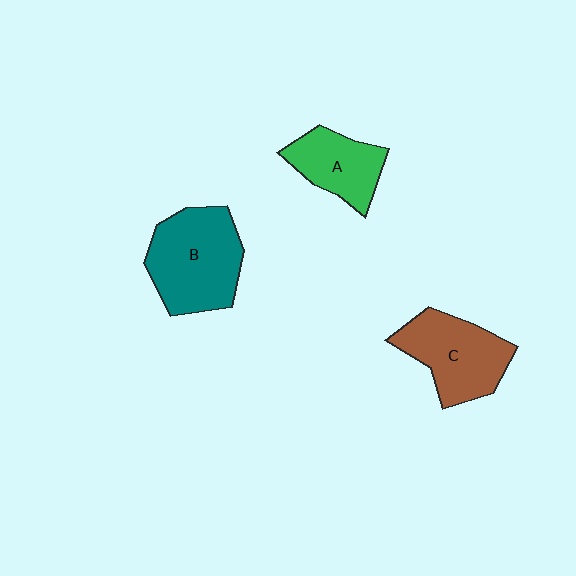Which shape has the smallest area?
Shape A (green).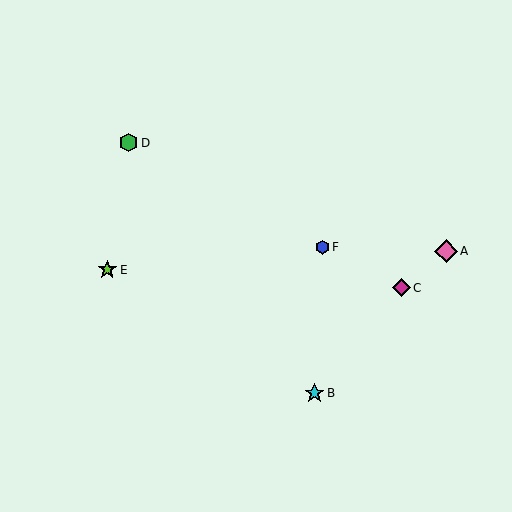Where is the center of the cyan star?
The center of the cyan star is at (315, 393).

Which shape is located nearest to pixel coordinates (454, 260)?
The pink diamond (labeled A) at (446, 251) is nearest to that location.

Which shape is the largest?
The pink diamond (labeled A) is the largest.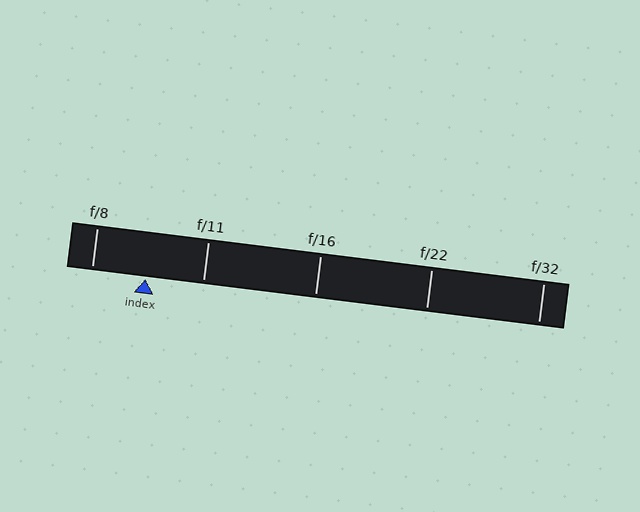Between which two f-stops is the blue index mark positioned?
The index mark is between f/8 and f/11.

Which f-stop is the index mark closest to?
The index mark is closest to f/8.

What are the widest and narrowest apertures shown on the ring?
The widest aperture shown is f/8 and the narrowest is f/32.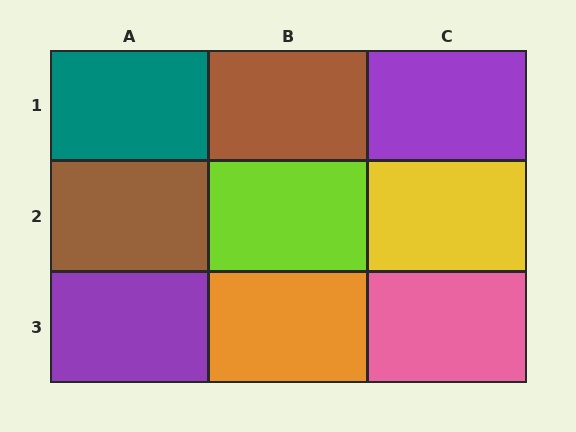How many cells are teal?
1 cell is teal.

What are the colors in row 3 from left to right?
Purple, orange, pink.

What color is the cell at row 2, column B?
Lime.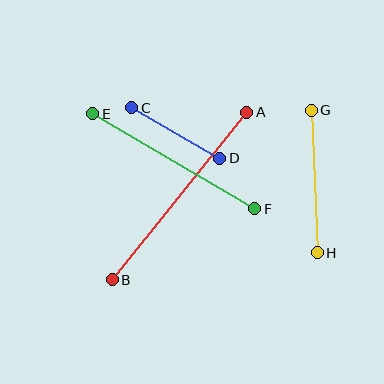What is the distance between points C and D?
The distance is approximately 102 pixels.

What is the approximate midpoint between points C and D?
The midpoint is at approximately (176, 133) pixels.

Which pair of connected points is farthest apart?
Points A and B are farthest apart.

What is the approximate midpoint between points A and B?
The midpoint is at approximately (180, 196) pixels.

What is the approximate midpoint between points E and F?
The midpoint is at approximately (174, 161) pixels.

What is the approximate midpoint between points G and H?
The midpoint is at approximately (314, 181) pixels.